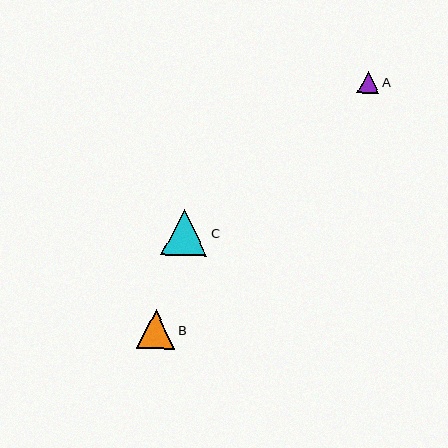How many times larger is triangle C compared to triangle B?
Triangle C is approximately 1.2 times the size of triangle B.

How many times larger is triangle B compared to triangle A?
Triangle B is approximately 1.7 times the size of triangle A.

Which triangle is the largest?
Triangle C is the largest with a size of approximately 46 pixels.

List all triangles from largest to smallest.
From largest to smallest: C, B, A.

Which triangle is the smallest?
Triangle A is the smallest with a size of approximately 22 pixels.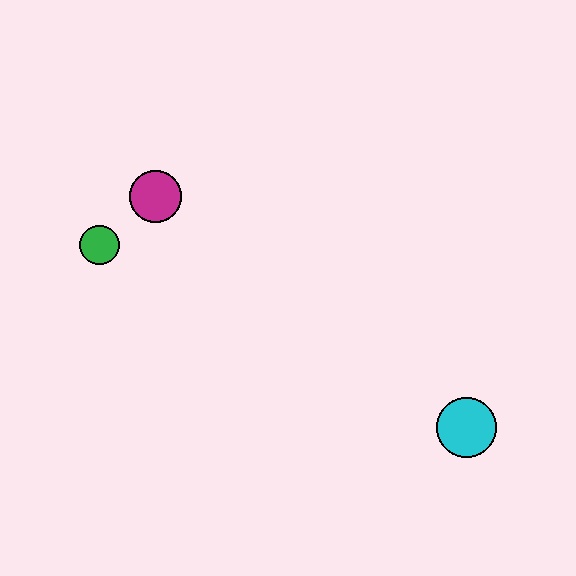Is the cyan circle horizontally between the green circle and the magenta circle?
No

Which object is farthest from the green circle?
The cyan circle is farthest from the green circle.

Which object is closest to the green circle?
The magenta circle is closest to the green circle.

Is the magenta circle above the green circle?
Yes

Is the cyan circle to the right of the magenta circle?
Yes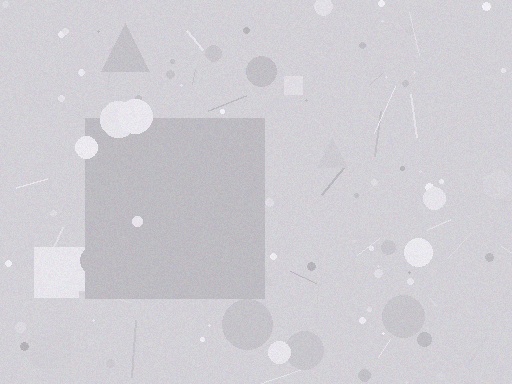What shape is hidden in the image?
A square is hidden in the image.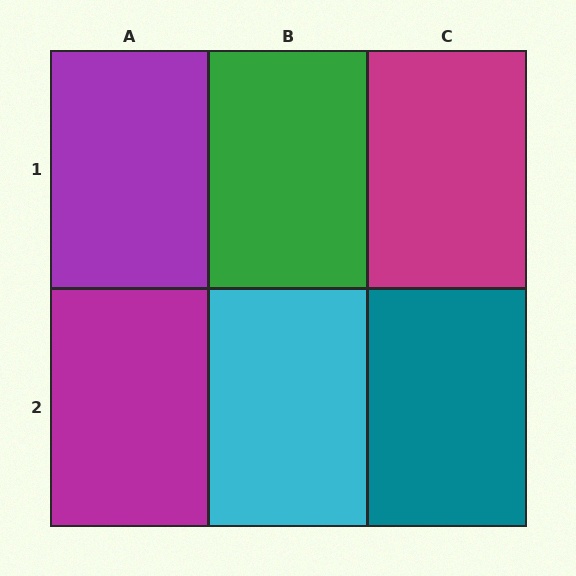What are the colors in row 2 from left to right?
Magenta, cyan, teal.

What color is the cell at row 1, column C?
Magenta.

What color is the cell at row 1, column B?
Green.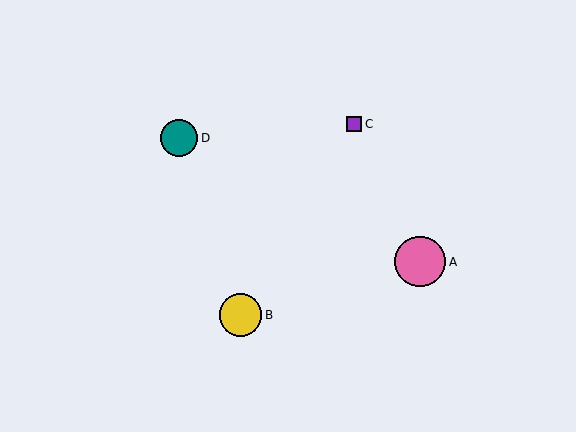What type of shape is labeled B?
Shape B is a yellow circle.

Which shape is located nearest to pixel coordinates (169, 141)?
The teal circle (labeled D) at (179, 138) is nearest to that location.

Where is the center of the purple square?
The center of the purple square is at (354, 124).